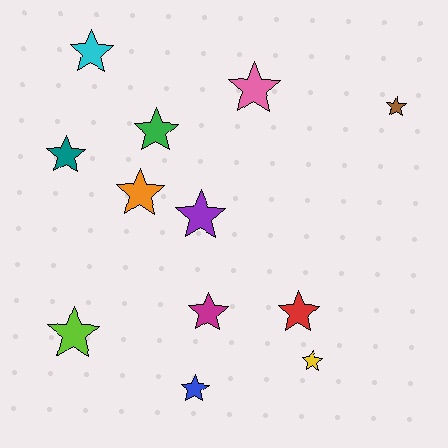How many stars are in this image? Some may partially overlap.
There are 12 stars.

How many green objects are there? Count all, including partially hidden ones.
There is 1 green object.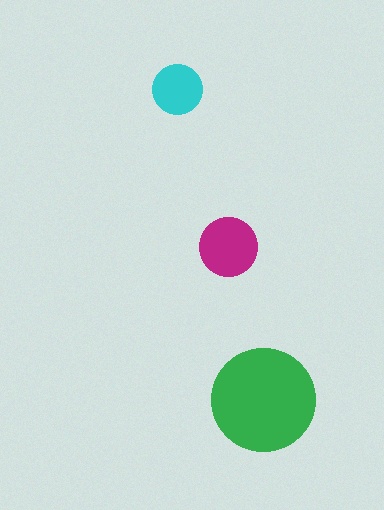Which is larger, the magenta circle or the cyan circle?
The magenta one.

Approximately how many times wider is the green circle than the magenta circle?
About 2 times wider.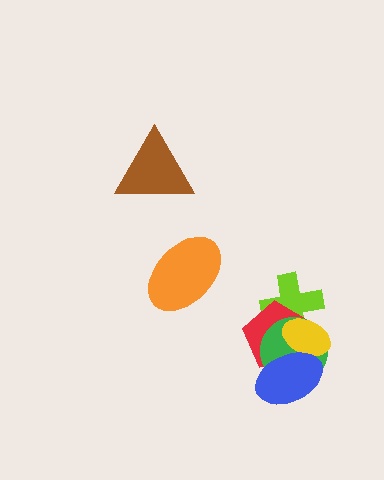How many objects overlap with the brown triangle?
0 objects overlap with the brown triangle.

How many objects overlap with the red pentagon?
4 objects overlap with the red pentagon.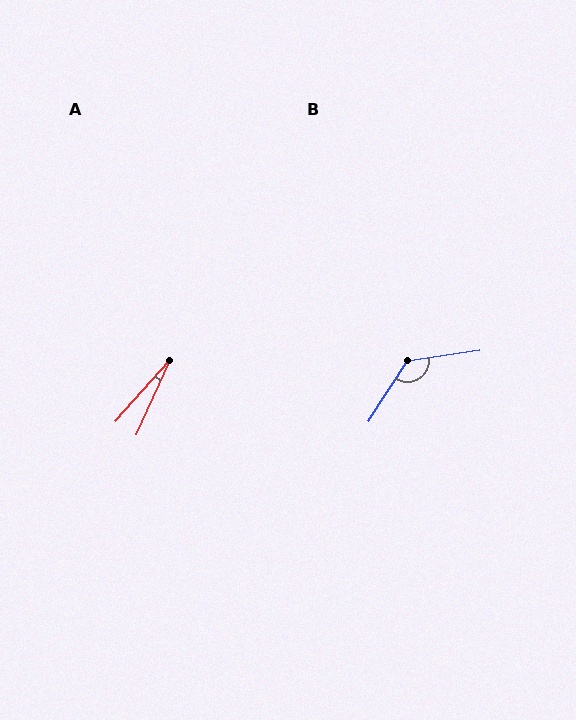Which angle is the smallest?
A, at approximately 17 degrees.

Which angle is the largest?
B, at approximately 131 degrees.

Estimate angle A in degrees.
Approximately 17 degrees.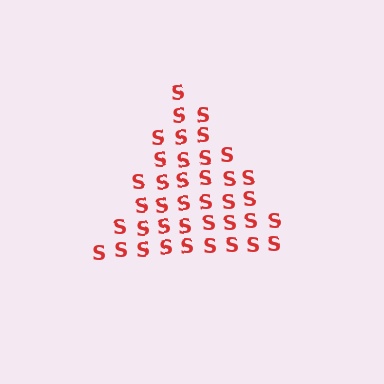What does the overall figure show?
The overall figure shows a triangle.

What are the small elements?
The small elements are letter S's.